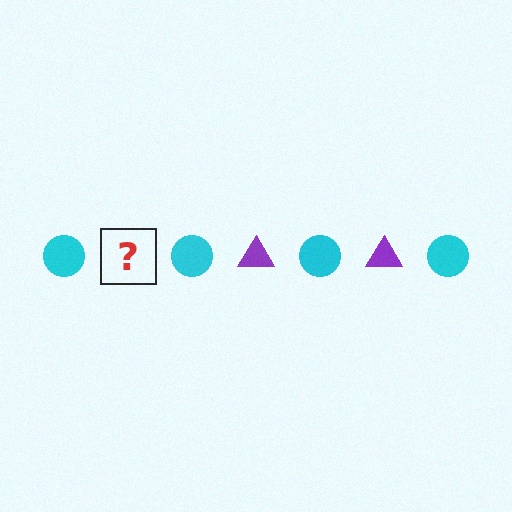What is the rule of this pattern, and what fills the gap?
The rule is that the pattern alternates between cyan circle and purple triangle. The gap should be filled with a purple triangle.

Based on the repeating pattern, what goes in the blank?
The blank should be a purple triangle.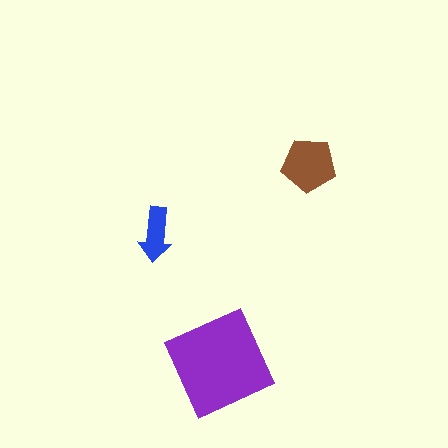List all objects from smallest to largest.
The blue arrow, the brown pentagon, the purple diamond.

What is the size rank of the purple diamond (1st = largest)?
1st.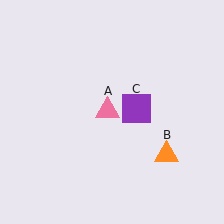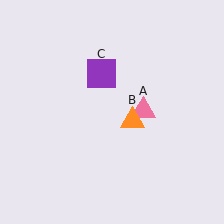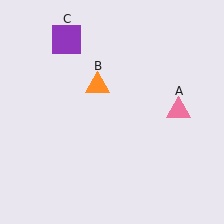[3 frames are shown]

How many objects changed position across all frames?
3 objects changed position: pink triangle (object A), orange triangle (object B), purple square (object C).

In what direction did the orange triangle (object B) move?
The orange triangle (object B) moved up and to the left.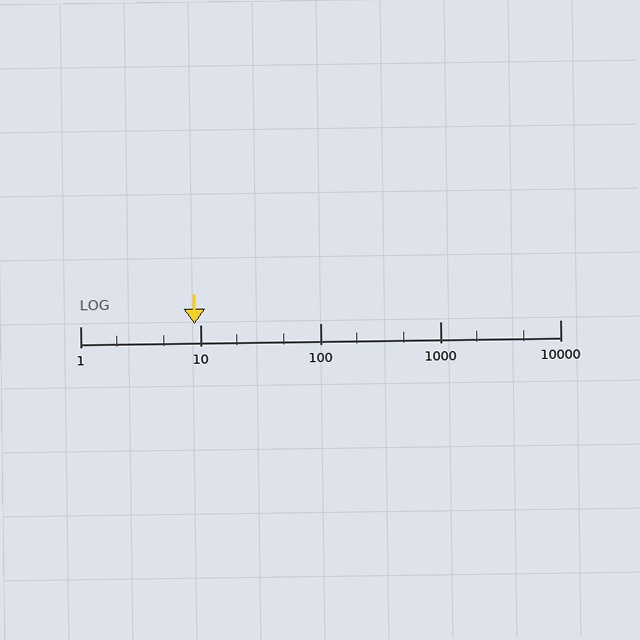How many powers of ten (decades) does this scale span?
The scale spans 4 decades, from 1 to 10000.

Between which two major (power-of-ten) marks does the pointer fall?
The pointer is between 1 and 10.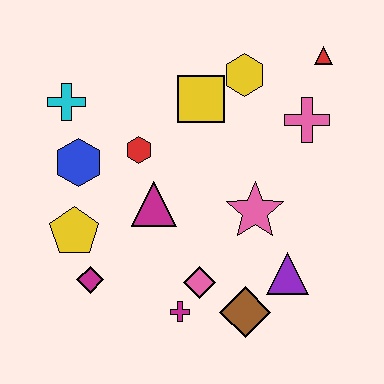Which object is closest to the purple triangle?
The brown diamond is closest to the purple triangle.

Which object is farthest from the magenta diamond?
The red triangle is farthest from the magenta diamond.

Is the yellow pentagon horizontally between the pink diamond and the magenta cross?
No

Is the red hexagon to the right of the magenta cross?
No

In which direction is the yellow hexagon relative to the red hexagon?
The yellow hexagon is to the right of the red hexagon.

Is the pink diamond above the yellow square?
No